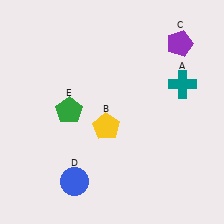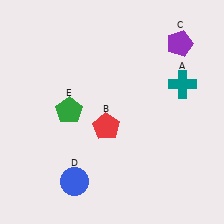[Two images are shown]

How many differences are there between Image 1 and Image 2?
There is 1 difference between the two images.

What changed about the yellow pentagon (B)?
In Image 1, B is yellow. In Image 2, it changed to red.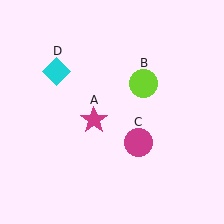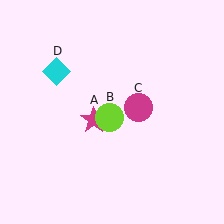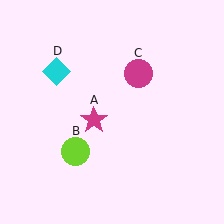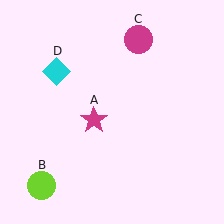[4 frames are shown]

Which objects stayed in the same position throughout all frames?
Magenta star (object A) and cyan diamond (object D) remained stationary.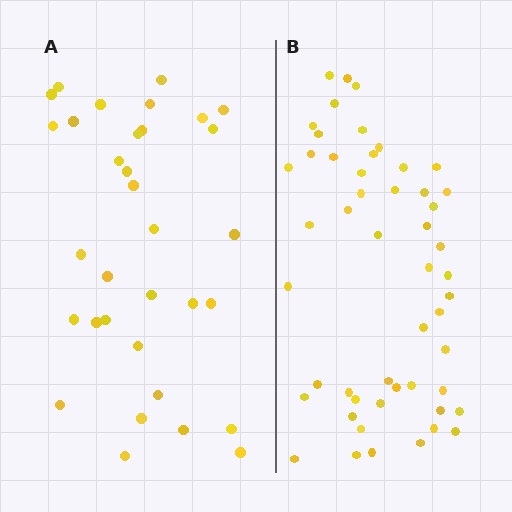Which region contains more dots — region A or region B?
Region B (the right region) has more dots.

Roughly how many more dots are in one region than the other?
Region B has approximately 20 more dots than region A.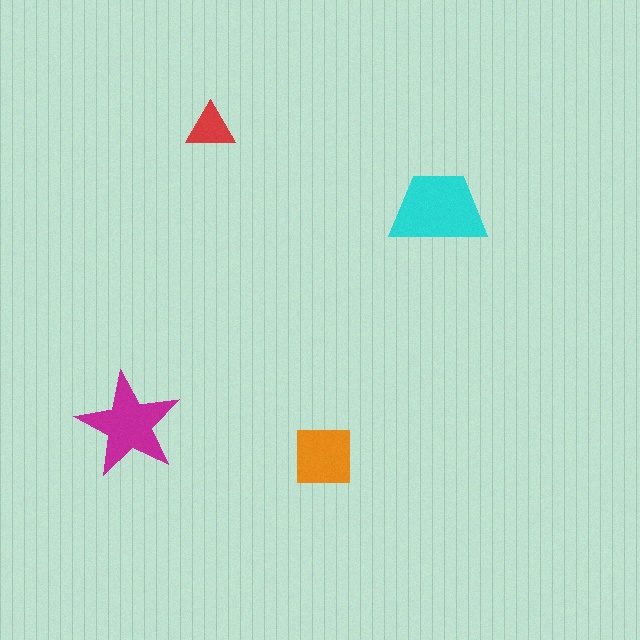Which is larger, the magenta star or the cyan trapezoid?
The cyan trapezoid.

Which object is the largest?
The cyan trapezoid.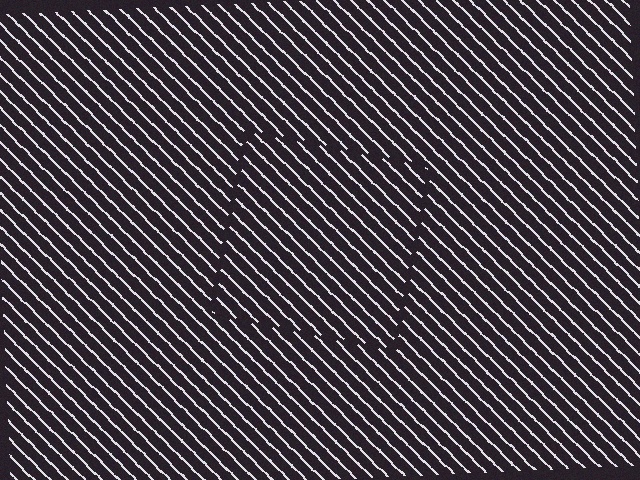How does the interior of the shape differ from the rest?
The interior of the shape contains the same grating, shifted by half a period — the contour is defined by the phase discontinuity where line-ends from the inner and outer gratings abut.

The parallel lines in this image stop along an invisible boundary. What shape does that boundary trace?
An illusory square. The interior of the shape contains the same grating, shifted by half a period — the contour is defined by the phase discontinuity where line-ends from the inner and outer gratings abut.